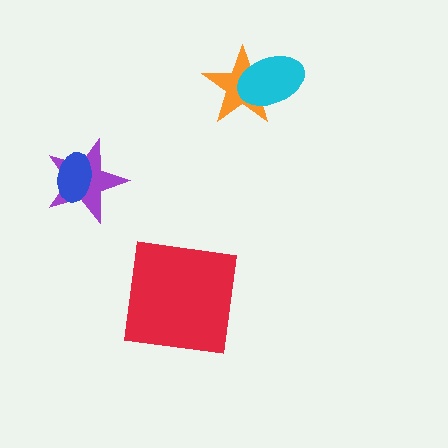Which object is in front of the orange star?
The cyan ellipse is in front of the orange star.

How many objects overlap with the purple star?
1 object overlaps with the purple star.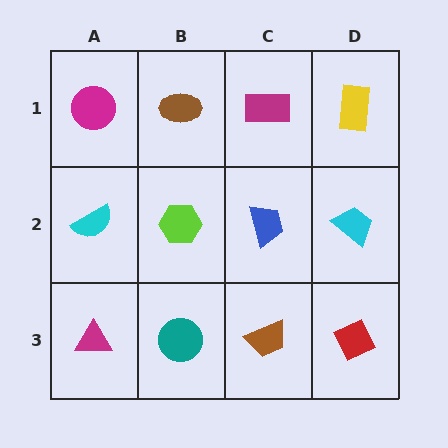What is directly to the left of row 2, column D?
A blue trapezoid.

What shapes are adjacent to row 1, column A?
A cyan semicircle (row 2, column A), a brown ellipse (row 1, column B).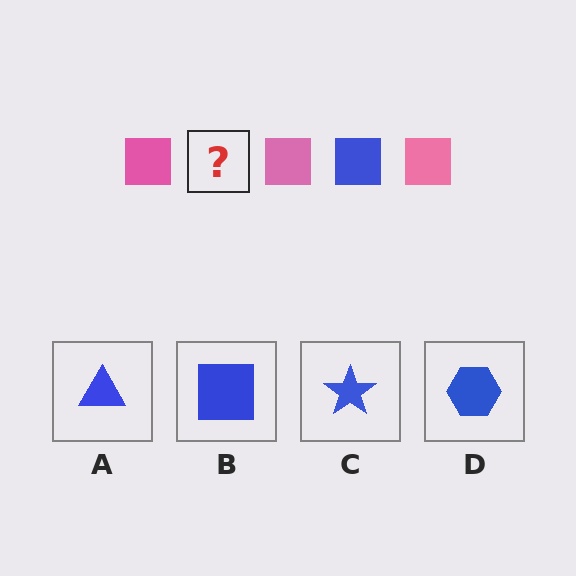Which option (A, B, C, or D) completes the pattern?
B.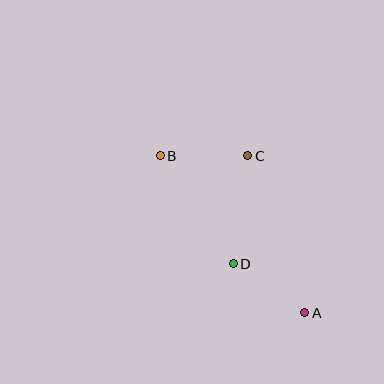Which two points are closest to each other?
Points A and D are closest to each other.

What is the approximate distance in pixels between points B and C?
The distance between B and C is approximately 88 pixels.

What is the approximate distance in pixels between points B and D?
The distance between B and D is approximately 130 pixels.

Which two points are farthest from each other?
Points A and B are farthest from each other.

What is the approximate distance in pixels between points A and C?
The distance between A and C is approximately 167 pixels.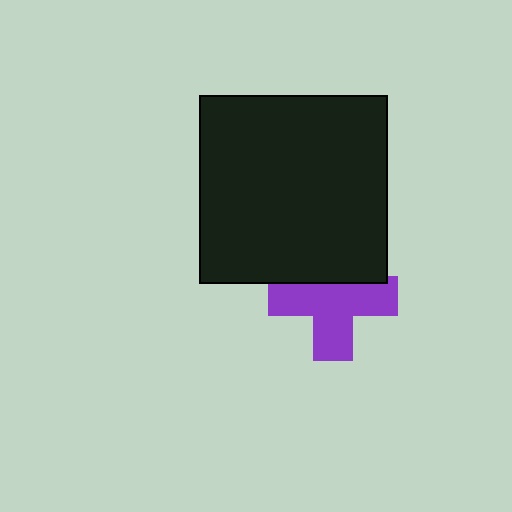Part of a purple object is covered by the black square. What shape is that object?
It is a cross.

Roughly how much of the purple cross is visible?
Most of it is visible (roughly 69%).